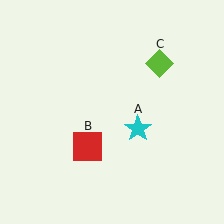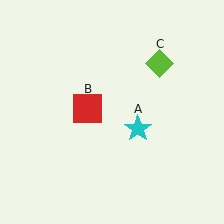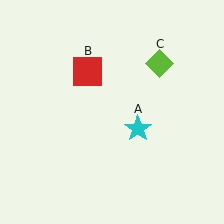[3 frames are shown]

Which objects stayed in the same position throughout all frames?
Cyan star (object A) and lime diamond (object C) remained stationary.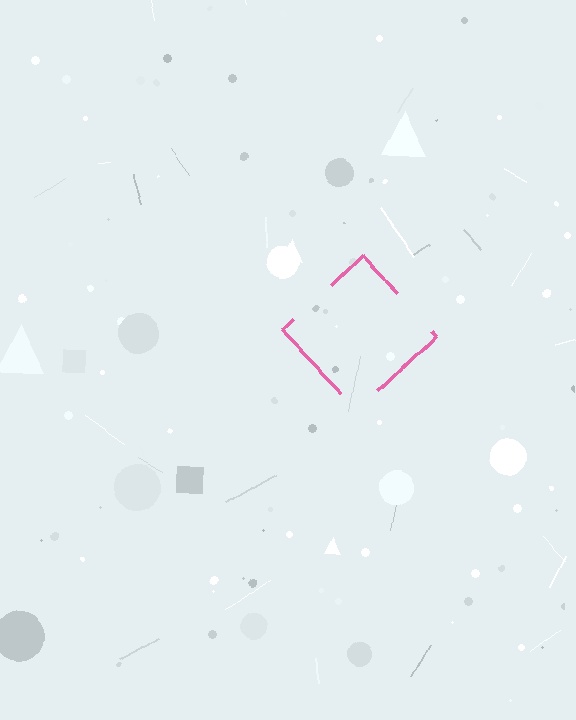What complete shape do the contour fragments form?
The contour fragments form a diamond.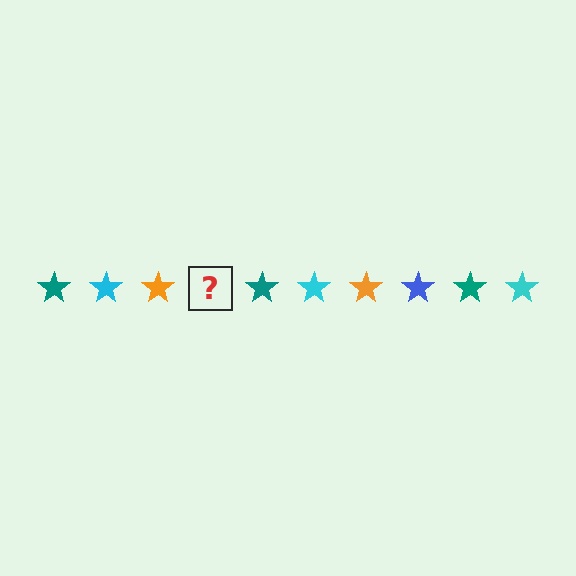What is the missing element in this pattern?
The missing element is a blue star.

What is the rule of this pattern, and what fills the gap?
The rule is that the pattern cycles through teal, cyan, orange, blue stars. The gap should be filled with a blue star.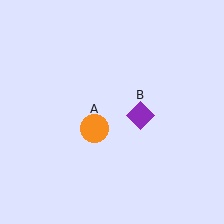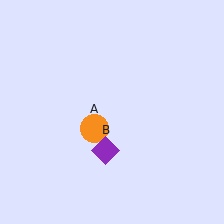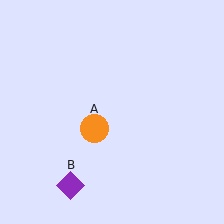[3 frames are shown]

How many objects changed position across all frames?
1 object changed position: purple diamond (object B).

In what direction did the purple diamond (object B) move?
The purple diamond (object B) moved down and to the left.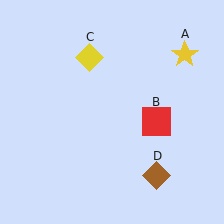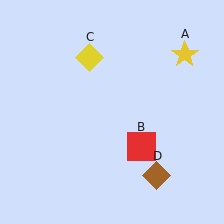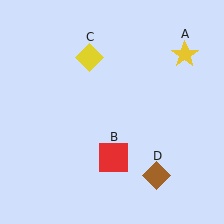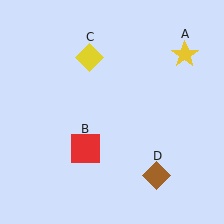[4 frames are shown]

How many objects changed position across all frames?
1 object changed position: red square (object B).